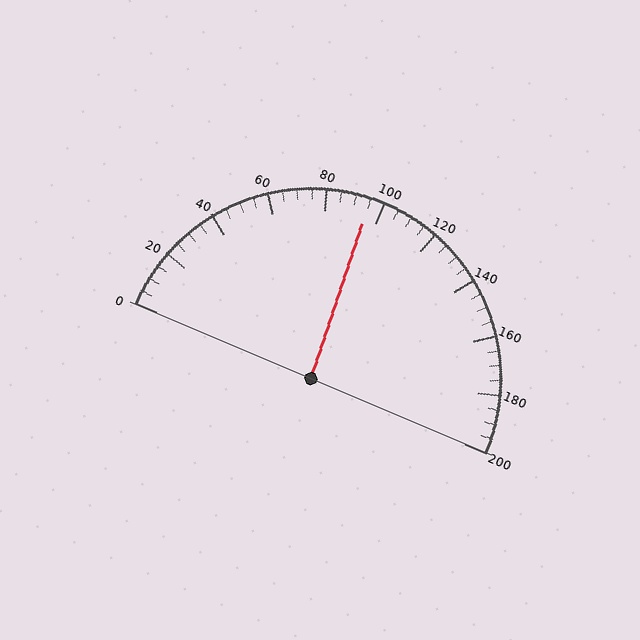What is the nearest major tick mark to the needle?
The nearest major tick mark is 100.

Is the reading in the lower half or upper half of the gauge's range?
The reading is in the lower half of the range (0 to 200).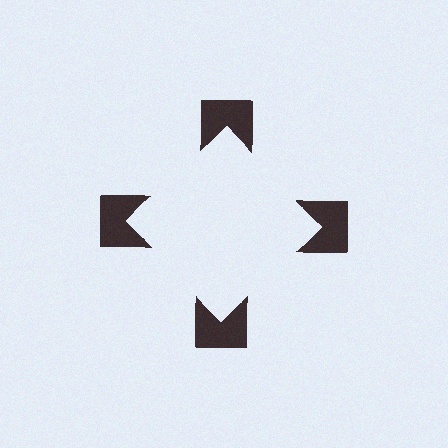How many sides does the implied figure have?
4 sides.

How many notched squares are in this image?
There are 4 — one at each vertex of the illusory square.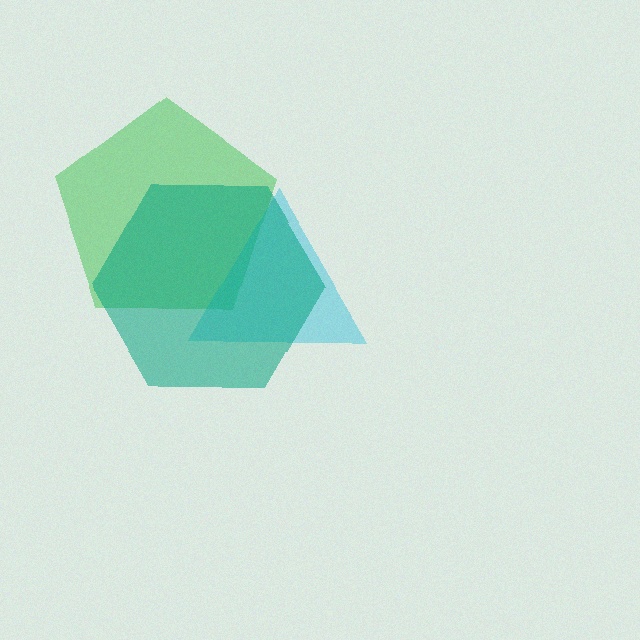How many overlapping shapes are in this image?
There are 3 overlapping shapes in the image.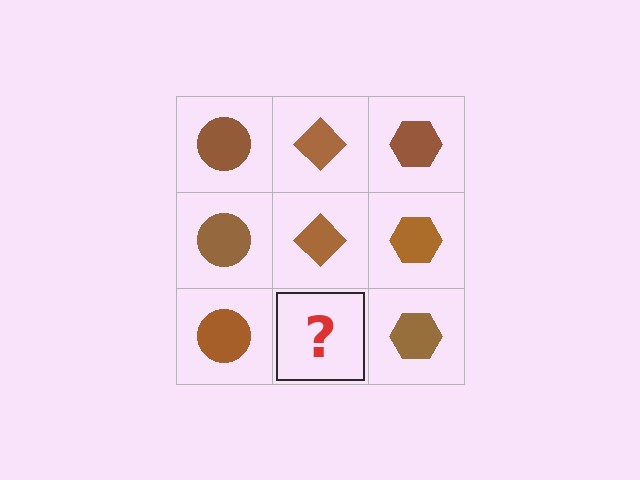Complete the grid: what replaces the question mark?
The question mark should be replaced with a brown diamond.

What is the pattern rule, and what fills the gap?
The rule is that each column has a consistent shape. The gap should be filled with a brown diamond.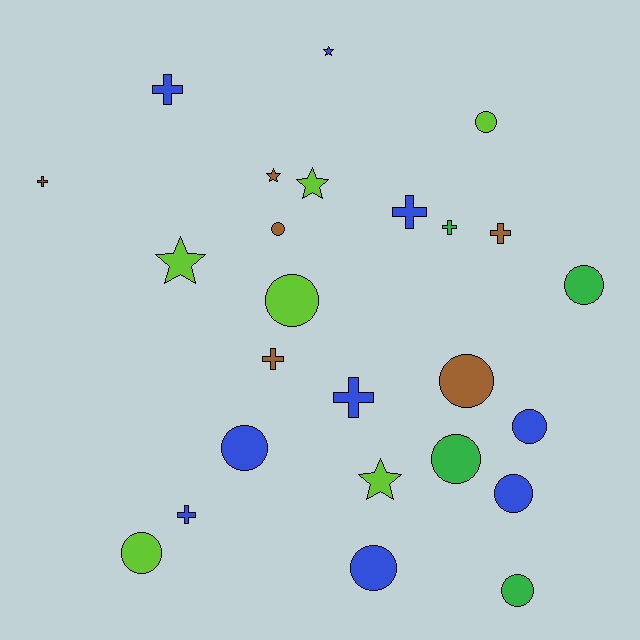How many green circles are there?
There are 3 green circles.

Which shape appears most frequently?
Circle, with 12 objects.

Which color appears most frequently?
Blue, with 9 objects.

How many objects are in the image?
There are 25 objects.